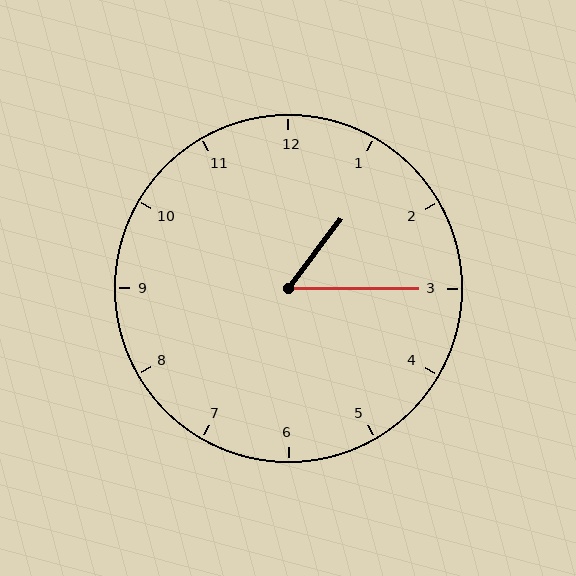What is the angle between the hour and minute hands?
Approximately 52 degrees.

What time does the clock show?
1:15.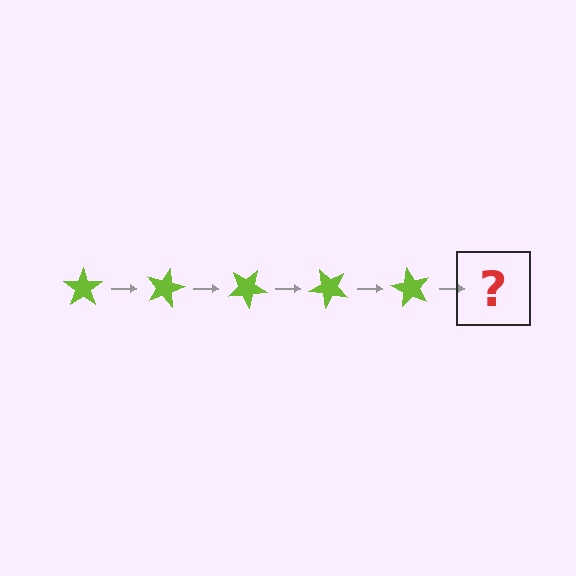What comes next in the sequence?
The next element should be a lime star rotated 75 degrees.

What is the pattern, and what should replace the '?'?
The pattern is that the star rotates 15 degrees each step. The '?' should be a lime star rotated 75 degrees.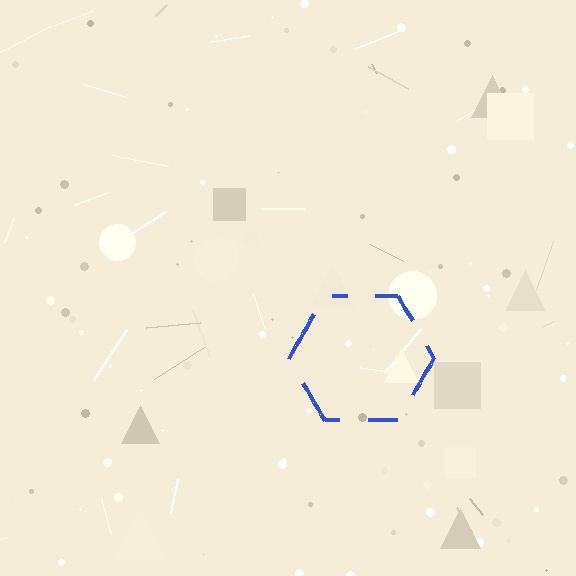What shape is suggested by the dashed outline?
The dashed outline suggests a hexagon.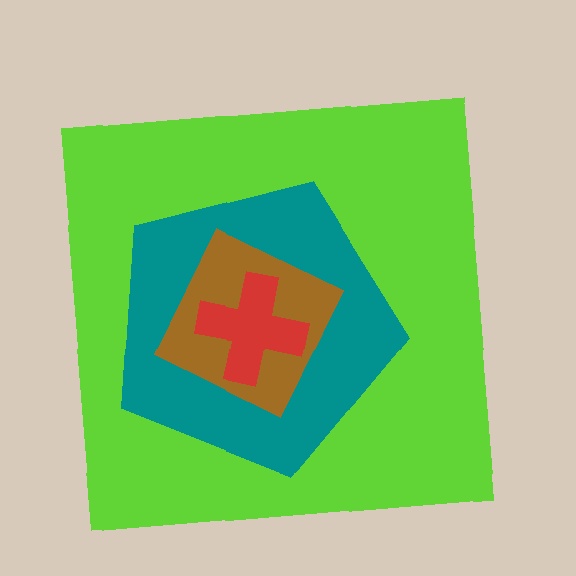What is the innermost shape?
The red cross.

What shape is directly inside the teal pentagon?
The brown diamond.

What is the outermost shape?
The lime square.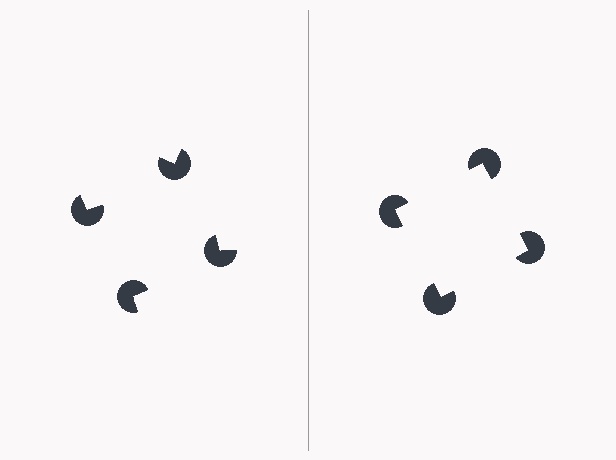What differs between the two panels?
The pac-man discs are positioned identically on both sides; only the wedge orientations differ. On the right they align to a square; on the left they are misaligned.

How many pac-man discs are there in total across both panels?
8 — 4 on each side.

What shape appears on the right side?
An illusory square.